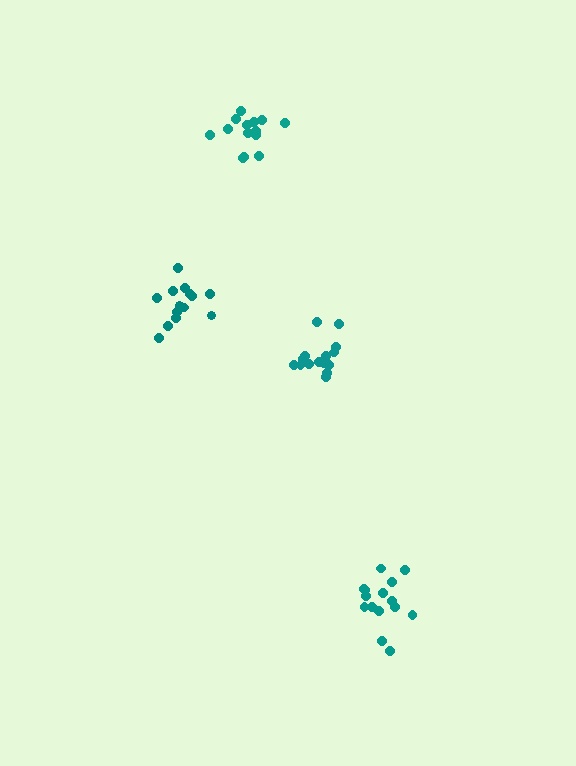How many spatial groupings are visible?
There are 4 spatial groupings.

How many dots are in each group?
Group 1: 14 dots, Group 2: 16 dots, Group 3: 14 dots, Group 4: 15 dots (59 total).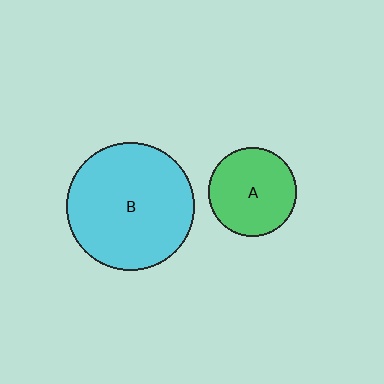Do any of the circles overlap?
No, none of the circles overlap.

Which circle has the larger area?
Circle B (cyan).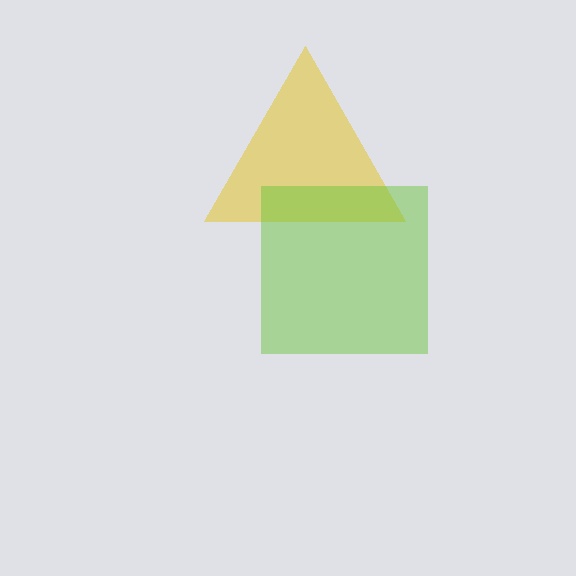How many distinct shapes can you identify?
There are 2 distinct shapes: a yellow triangle, a lime square.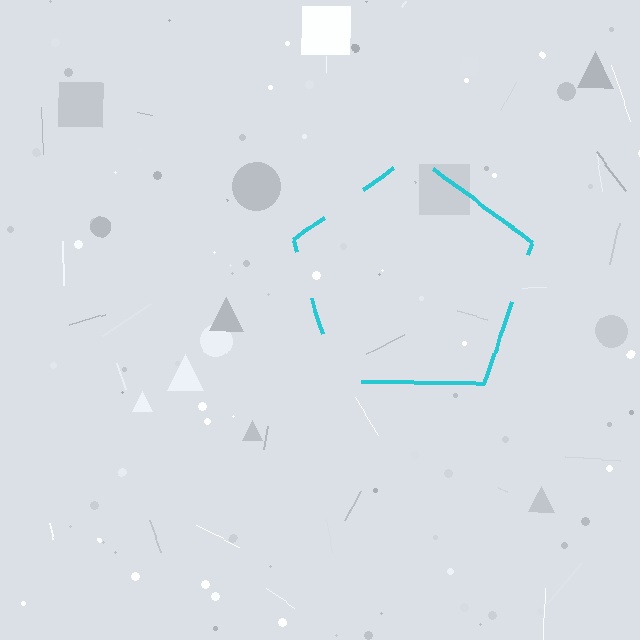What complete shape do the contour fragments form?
The contour fragments form a pentagon.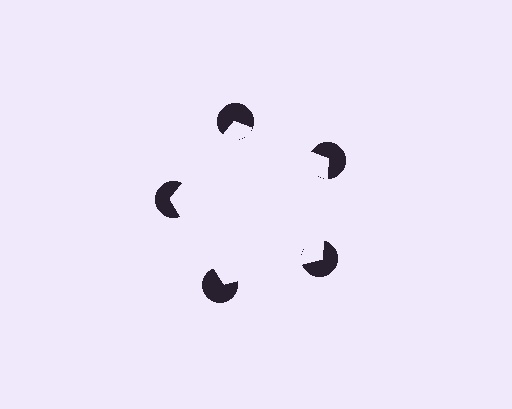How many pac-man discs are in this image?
There are 5 — one at each vertex of the illusory pentagon.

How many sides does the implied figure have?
5 sides.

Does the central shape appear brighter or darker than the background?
It typically appears slightly brighter than the background, even though no actual brightness change is drawn.